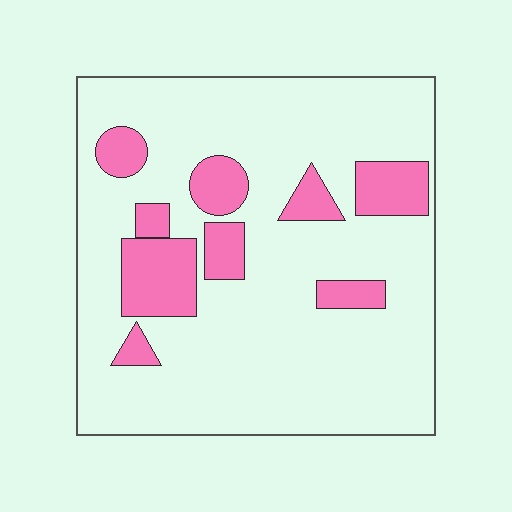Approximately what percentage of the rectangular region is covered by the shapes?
Approximately 20%.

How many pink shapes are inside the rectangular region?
9.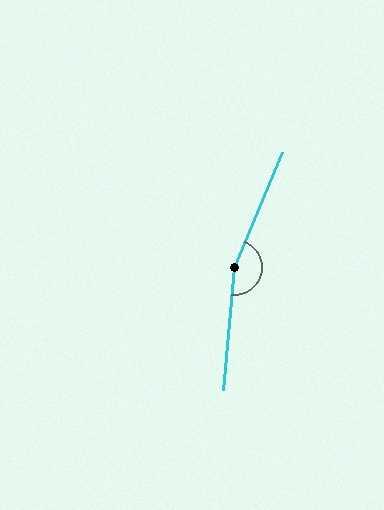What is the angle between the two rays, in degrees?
Approximately 162 degrees.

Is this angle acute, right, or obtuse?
It is obtuse.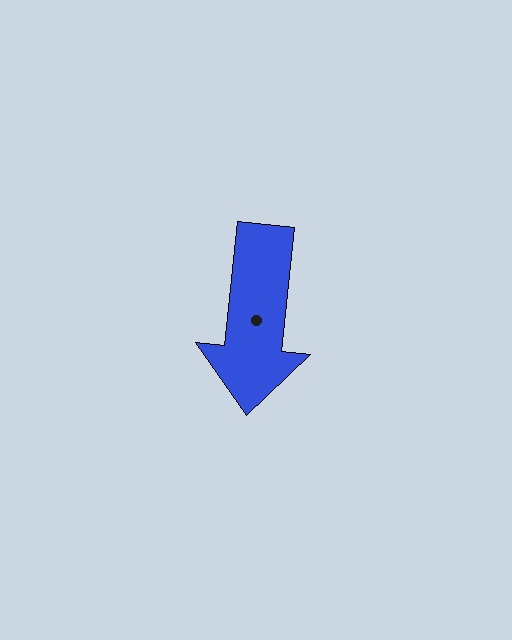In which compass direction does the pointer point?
South.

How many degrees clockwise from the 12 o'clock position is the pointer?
Approximately 186 degrees.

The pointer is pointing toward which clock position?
Roughly 6 o'clock.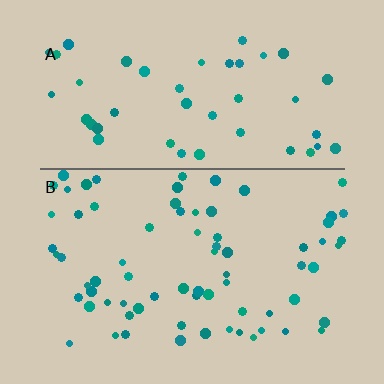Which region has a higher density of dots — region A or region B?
B (the bottom).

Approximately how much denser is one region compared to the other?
Approximately 1.5× — region B over region A.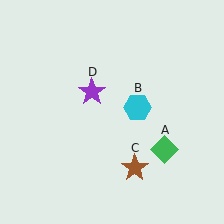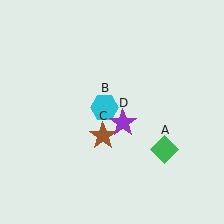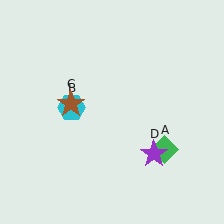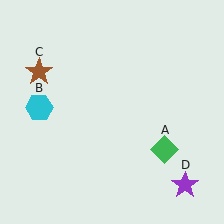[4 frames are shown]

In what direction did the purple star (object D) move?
The purple star (object D) moved down and to the right.